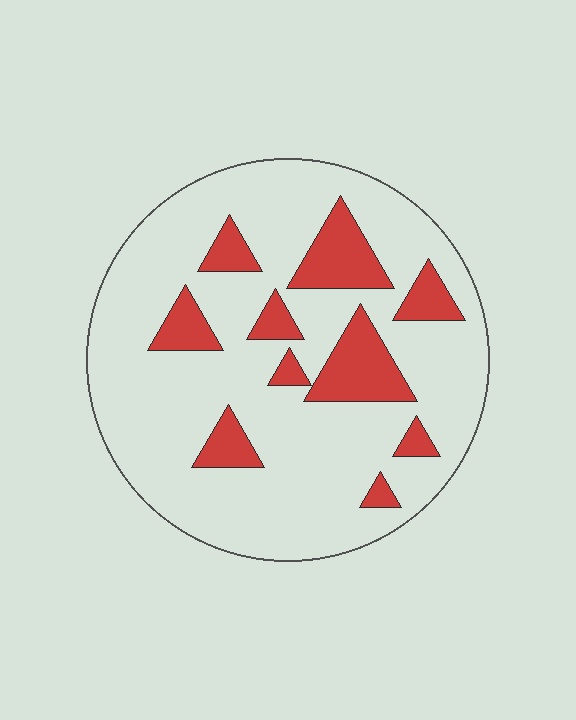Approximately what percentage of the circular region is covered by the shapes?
Approximately 20%.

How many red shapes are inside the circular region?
10.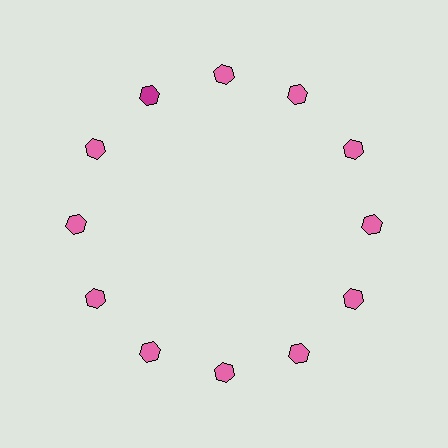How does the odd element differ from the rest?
It has a different color: magenta instead of pink.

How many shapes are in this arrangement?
There are 12 shapes arranged in a ring pattern.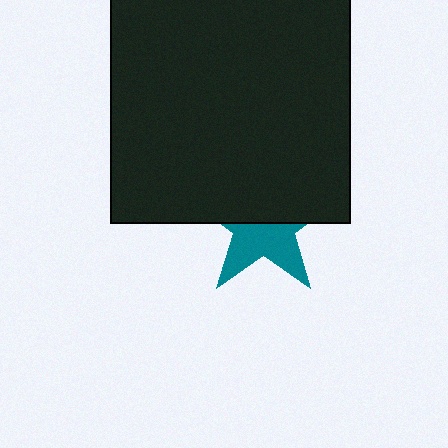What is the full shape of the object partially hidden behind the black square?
The partially hidden object is a teal star.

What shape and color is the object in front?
The object in front is a black square.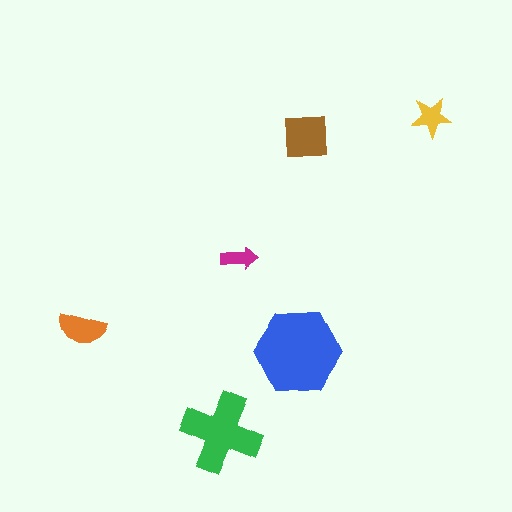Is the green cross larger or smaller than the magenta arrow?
Larger.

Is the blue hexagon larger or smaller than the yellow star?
Larger.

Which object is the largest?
The blue hexagon.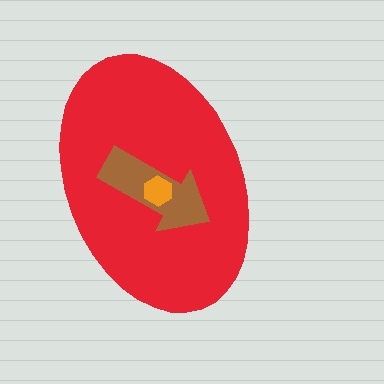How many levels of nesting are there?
3.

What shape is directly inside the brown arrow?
The orange hexagon.